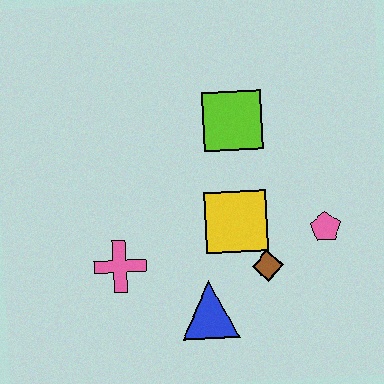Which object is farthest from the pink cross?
The pink pentagon is farthest from the pink cross.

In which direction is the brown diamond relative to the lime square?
The brown diamond is below the lime square.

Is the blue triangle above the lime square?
No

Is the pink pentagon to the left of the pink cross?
No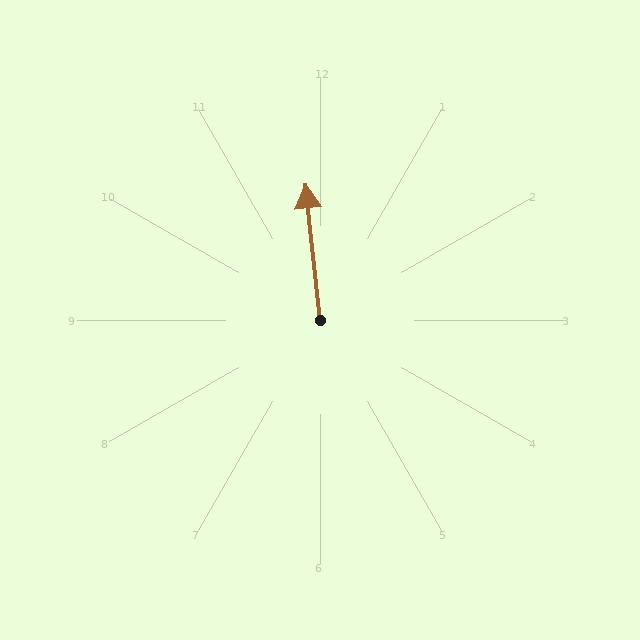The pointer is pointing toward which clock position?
Roughly 12 o'clock.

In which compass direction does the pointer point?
North.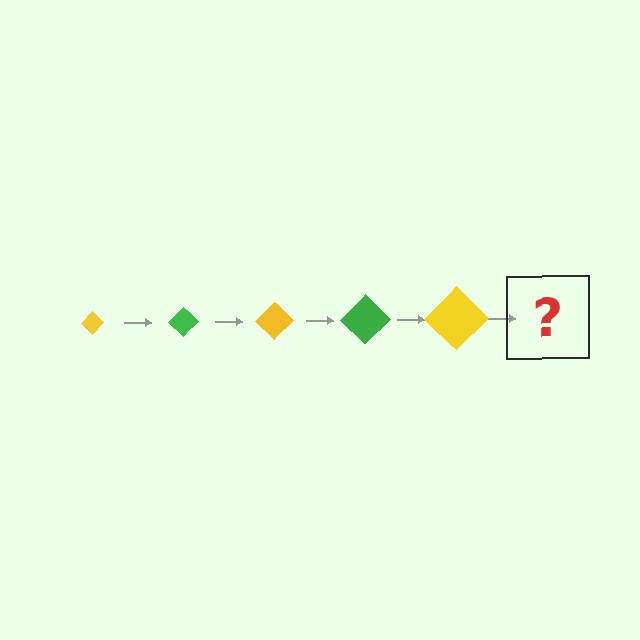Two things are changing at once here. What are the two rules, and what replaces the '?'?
The two rules are that the diamond grows larger each step and the color cycles through yellow and green. The '?' should be a green diamond, larger than the previous one.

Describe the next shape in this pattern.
It should be a green diamond, larger than the previous one.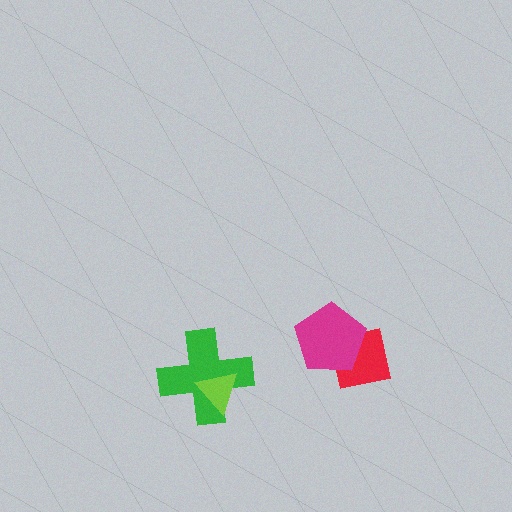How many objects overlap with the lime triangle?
1 object overlaps with the lime triangle.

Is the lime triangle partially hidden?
No, no other shape covers it.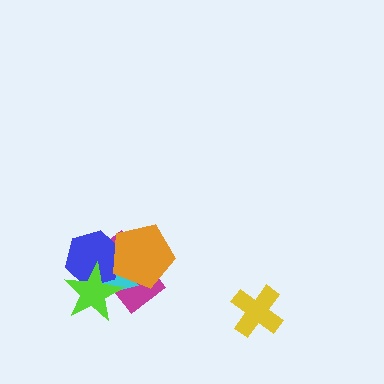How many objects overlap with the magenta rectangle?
4 objects overlap with the magenta rectangle.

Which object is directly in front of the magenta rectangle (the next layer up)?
The cyan triangle is directly in front of the magenta rectangle.